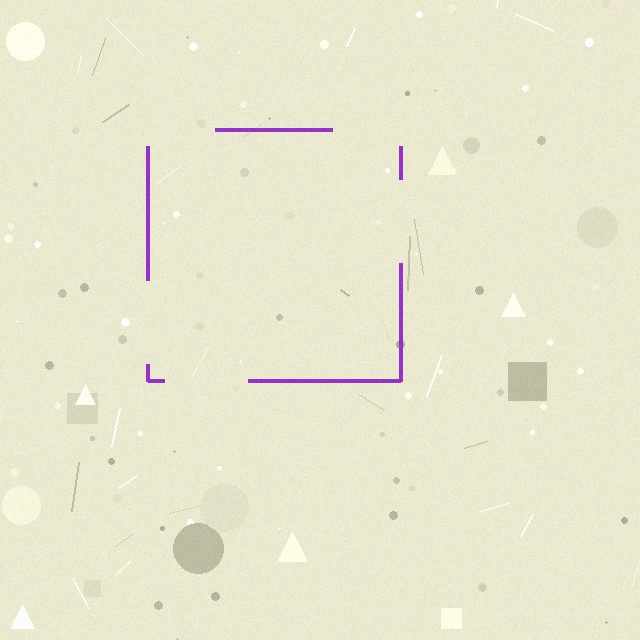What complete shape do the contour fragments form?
The contour fragments form a square.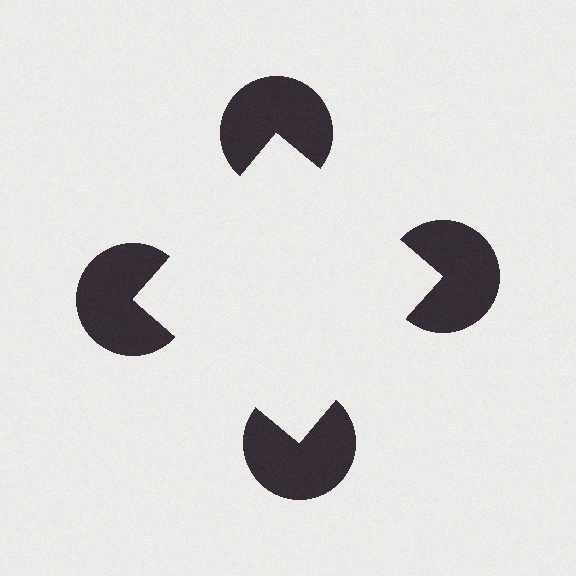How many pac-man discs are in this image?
There are 4 — one at each vertex of the illusory square.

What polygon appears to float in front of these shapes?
An illusory square — its edges are inferred from the aligned wedge cuts in the pac-man discs, not physically drawn.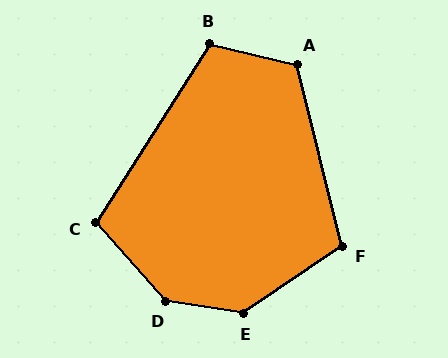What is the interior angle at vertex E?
Approximately 137 degrees (obtuse).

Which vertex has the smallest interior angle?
C, at approximately 106 degrees.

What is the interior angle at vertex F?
Approximately 110 degrees (obtuse).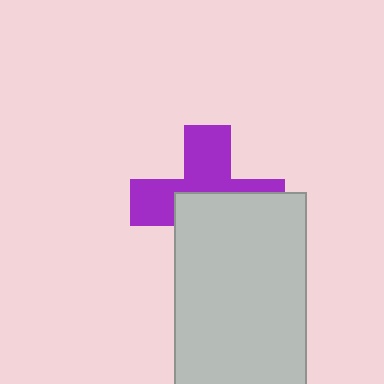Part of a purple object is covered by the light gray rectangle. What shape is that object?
It is a cross.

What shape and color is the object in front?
The object in front is a light gray rectangle.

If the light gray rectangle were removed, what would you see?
You would see the complete purple cross.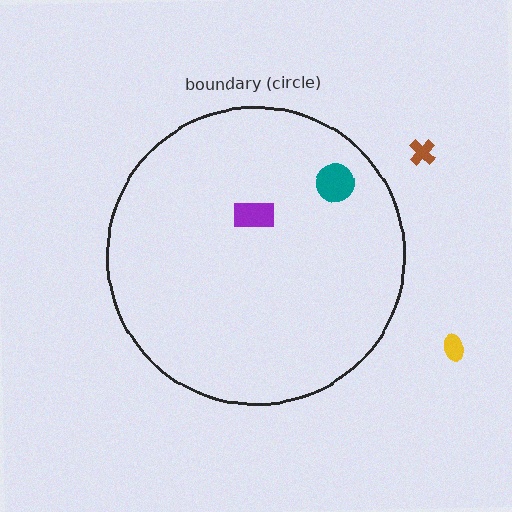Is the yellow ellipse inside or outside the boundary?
Outside.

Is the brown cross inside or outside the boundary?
Outside.